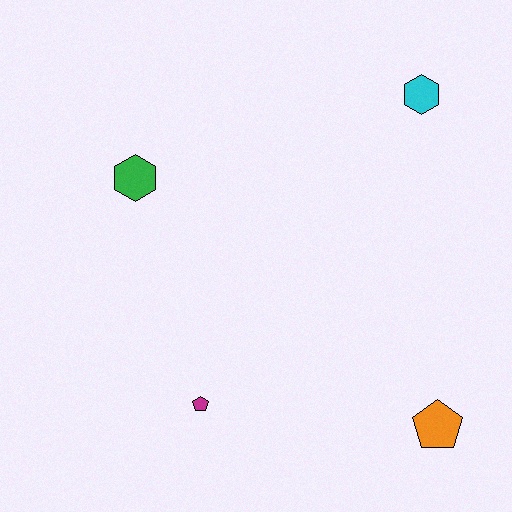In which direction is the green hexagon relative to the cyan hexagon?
The green hexagon is to the left of the cyan hexagon.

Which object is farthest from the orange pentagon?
The green hexagon is farthest from the orange pentagon.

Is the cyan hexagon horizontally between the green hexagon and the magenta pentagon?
No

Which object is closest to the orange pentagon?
The magenta pentagon is closest to the orange pentagon.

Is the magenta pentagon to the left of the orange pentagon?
Yes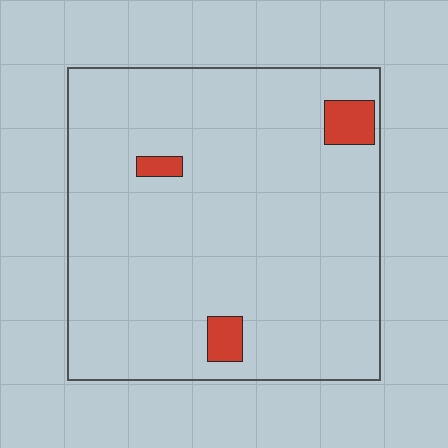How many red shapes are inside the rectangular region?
3.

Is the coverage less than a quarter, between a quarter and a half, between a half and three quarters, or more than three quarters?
Less than a quarter.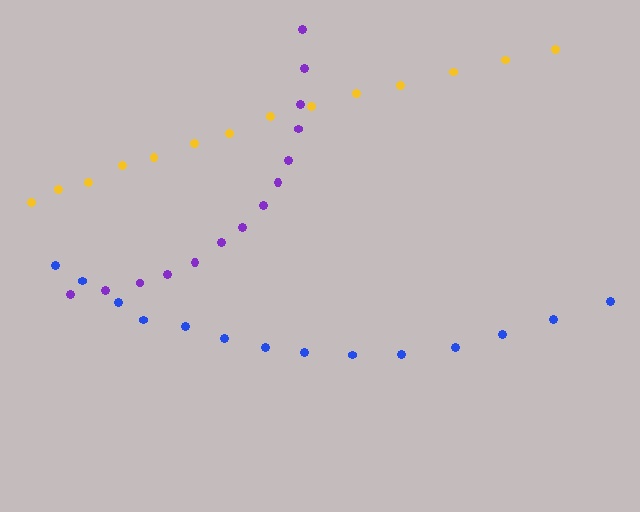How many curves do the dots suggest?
There are 3 distinct paths.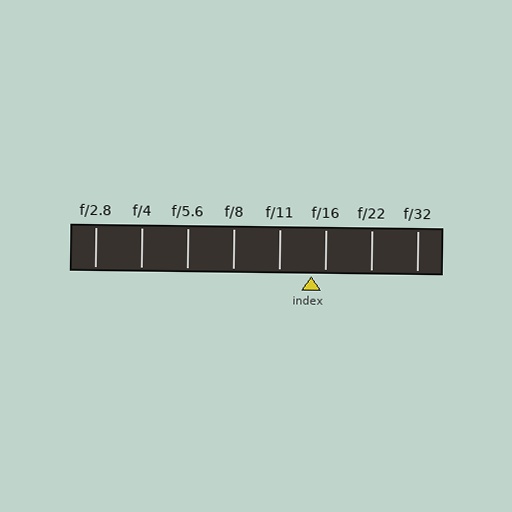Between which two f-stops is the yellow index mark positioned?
The index mark is between f/11 and f/16.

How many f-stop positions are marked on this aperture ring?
There are 8 f-stop positions marked.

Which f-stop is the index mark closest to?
The index mark is closest to f/16.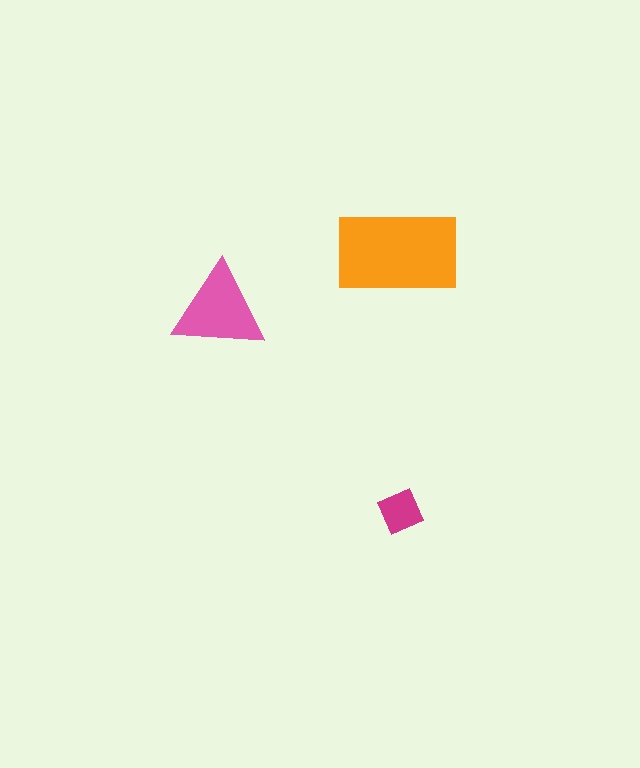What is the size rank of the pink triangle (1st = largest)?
2nd.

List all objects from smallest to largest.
The magenta square, the pink triangle, the orange rectangle.